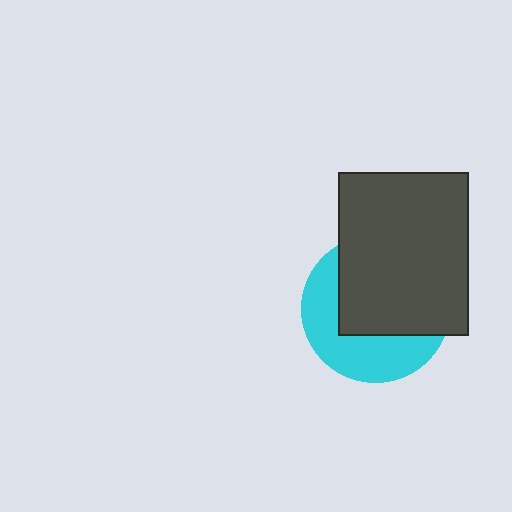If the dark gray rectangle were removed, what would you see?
You would see the complete cyan circle.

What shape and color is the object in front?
The object in front is a dark gray rectangle.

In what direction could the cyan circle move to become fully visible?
The cyan circle could move toward the lower-left. That would shift it out from behind the dark gray rectangle entirely.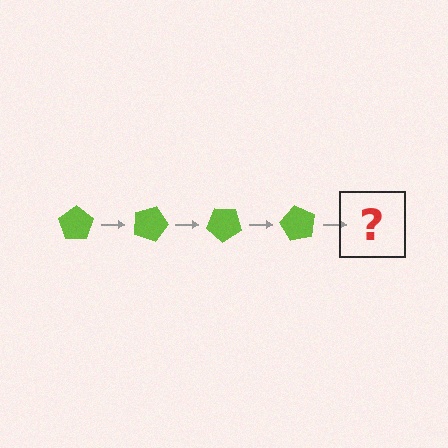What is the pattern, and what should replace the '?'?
The pattern is that the pentagon rotates 20 degrees each step. The '?' should be a lime pentagon rotated 80 degrees.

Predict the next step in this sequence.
The next step is a lime pentagon rotated 80 degrees.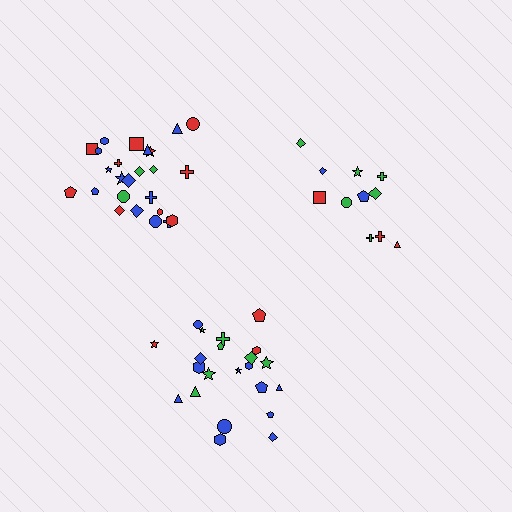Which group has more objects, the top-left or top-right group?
The top-left group.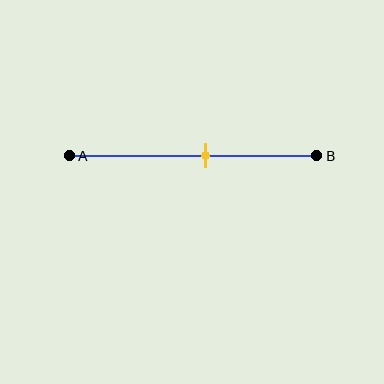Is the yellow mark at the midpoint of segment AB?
No, the mark is at about 55% from A, not at the 50% midpoint.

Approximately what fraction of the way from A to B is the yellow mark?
The yellow mark is approximately 55% of the way from A to B.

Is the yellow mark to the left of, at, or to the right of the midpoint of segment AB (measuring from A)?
The yellow mark is to the right of the midpoint of segment AB.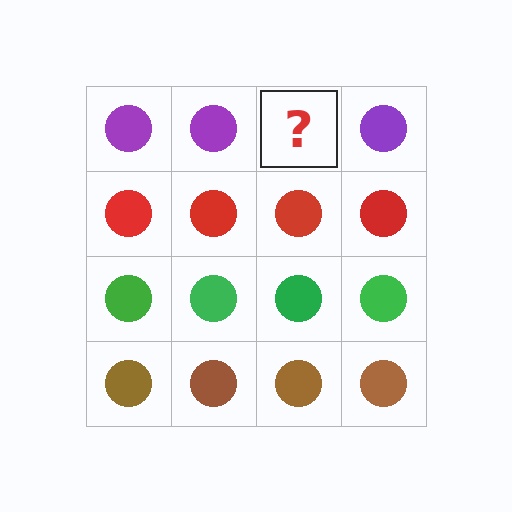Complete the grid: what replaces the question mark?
The question mark should be replaced with a purple circle.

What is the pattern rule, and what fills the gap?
The rule is that each row has a consistent color. The gap should be filled with a purple circle.